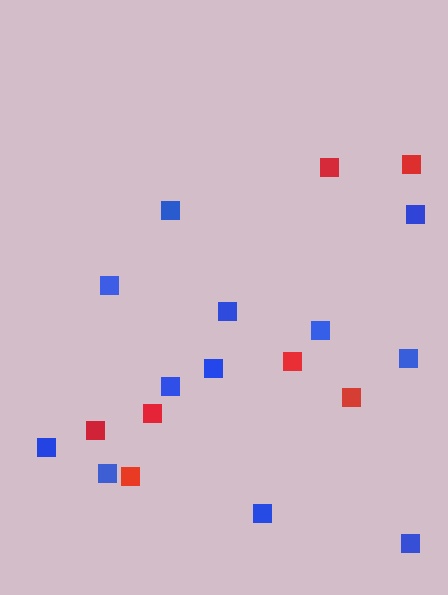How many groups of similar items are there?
There are 2 groups: one group of red squares (7) and one group of blue squares (12).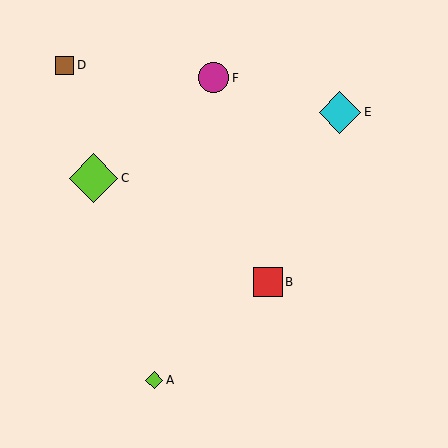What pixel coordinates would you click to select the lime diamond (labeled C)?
Click at (93, 178) to select the lime diamond C.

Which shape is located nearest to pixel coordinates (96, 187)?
The lime diamond (labeled C) at (93, 178) is nearest to that location.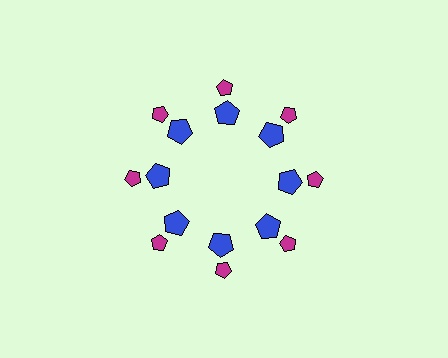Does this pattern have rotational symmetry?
Yes, this pattern has 8-fold rotational symmetry. It looks the same after rotating 45 degrees around the center.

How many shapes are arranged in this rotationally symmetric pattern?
There are 16 shapes, arranged in 8 groups of 2.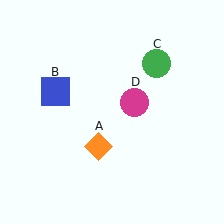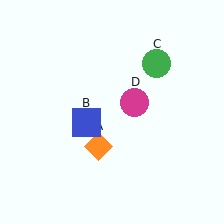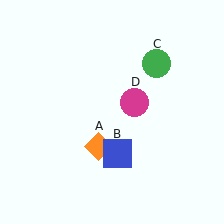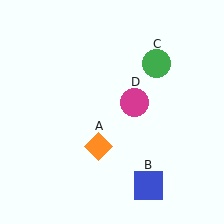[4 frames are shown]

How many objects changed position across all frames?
1 object changed position: blue square (object B).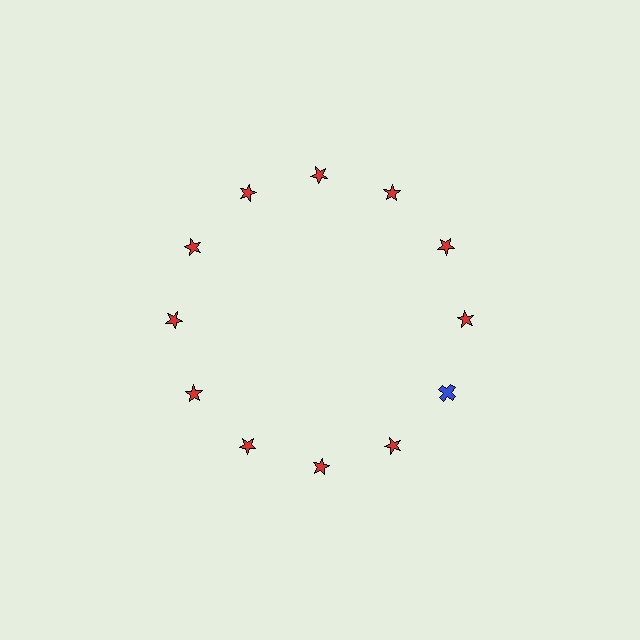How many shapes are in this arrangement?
There are 12 shapes arranged in a ring pattern.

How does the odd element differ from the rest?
It differs in both color (blue instead of red) and shape (cross instead of star).